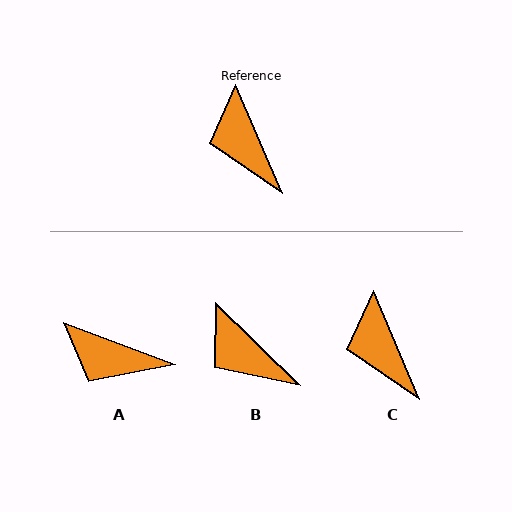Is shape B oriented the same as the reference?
No, it is off by about 23 degrees.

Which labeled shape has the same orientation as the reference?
C.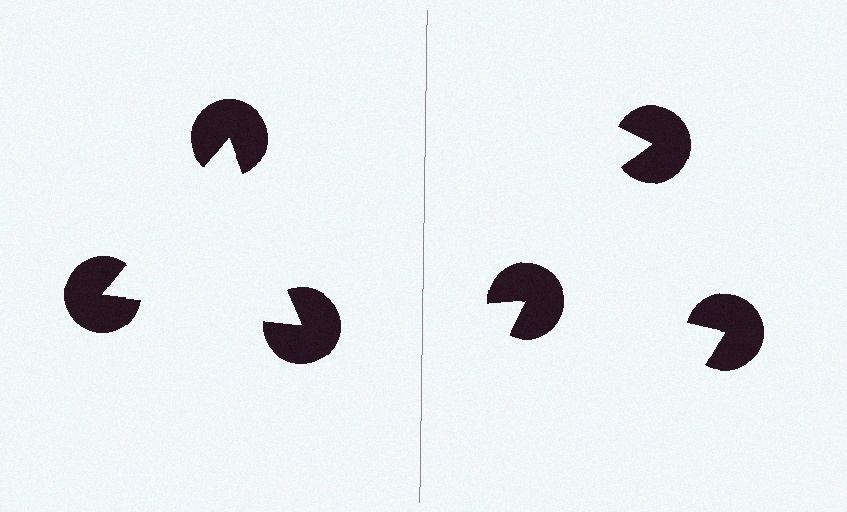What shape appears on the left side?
An illusory triangle.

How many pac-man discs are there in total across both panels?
6 — 3 on each side.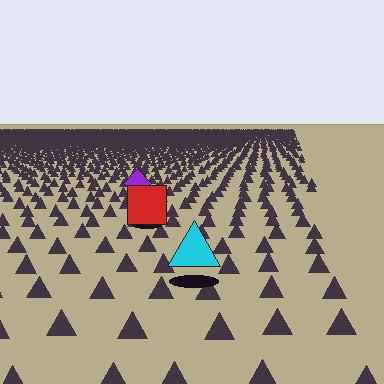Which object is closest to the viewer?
The cyan triangle is closest. The texture marks near it are larger and more spread out.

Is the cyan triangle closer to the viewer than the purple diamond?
Yes. The cyan triangle is closer — you can tell from the texture gradient: the ground texture is coarser near it.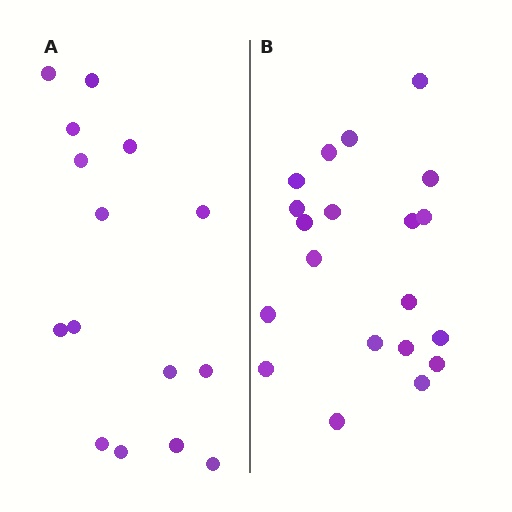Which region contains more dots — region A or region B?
Region B (the right region) has more dots.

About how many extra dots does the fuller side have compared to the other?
Region B has about 5 more dots than region A.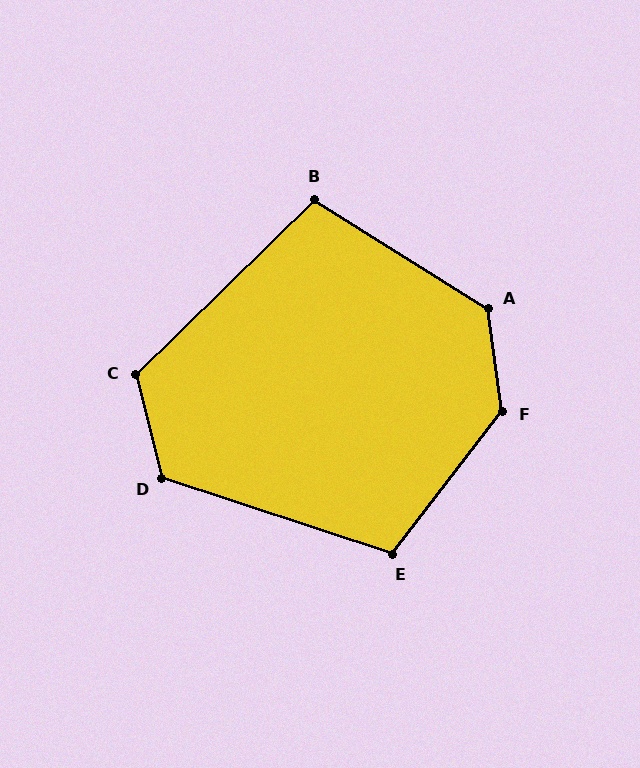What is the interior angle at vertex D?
Approximately 122 degrees (obtuse).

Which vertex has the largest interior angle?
F, at approximately 134 degrees.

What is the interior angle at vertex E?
Approximately 110 degrees (obtuse).